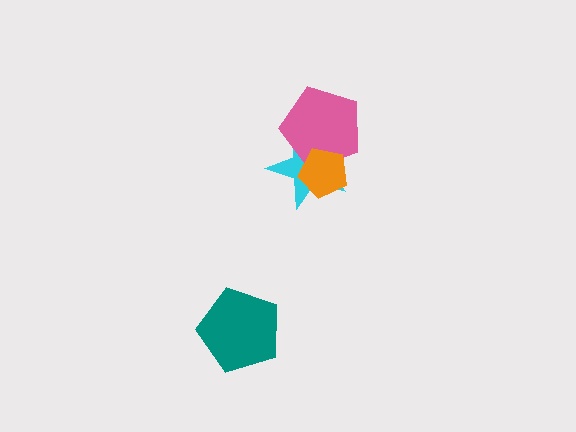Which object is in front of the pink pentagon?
The orange pentagon is in front of the pink pentagon.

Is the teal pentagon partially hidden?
No, no other shape covers it.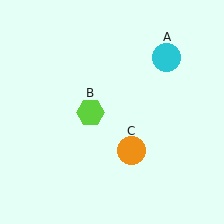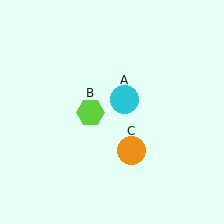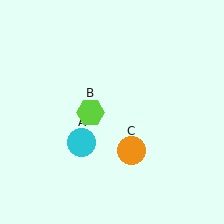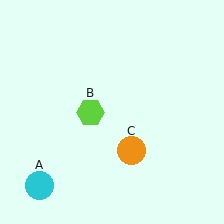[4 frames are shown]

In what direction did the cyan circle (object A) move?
The cyan circle (object A) moved down and to the left.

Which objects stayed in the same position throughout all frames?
Lime hexagon (object B) and orange circle (object C) remained stationary.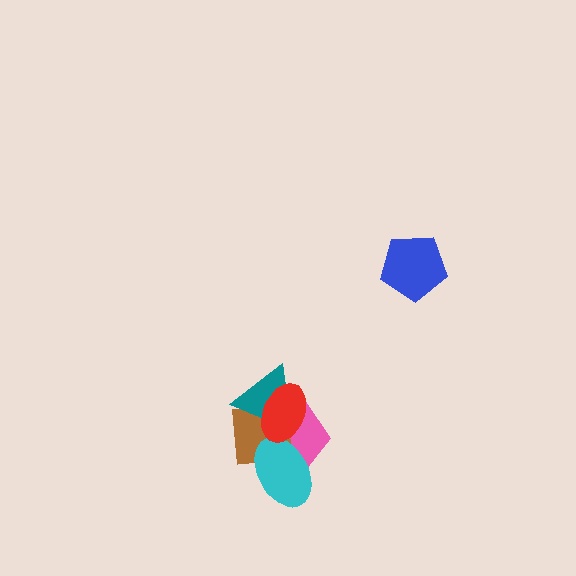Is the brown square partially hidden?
Yes, it is partially covered by another shape.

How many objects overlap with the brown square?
4 objects overlap with the brown square.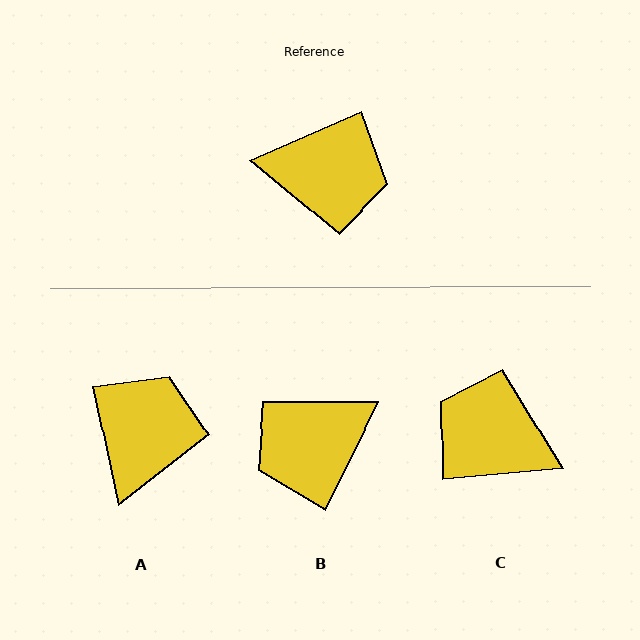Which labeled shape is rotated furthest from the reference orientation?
C, about 161 degrees away.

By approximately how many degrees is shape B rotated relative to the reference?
Approximately 140 degrees clockwise.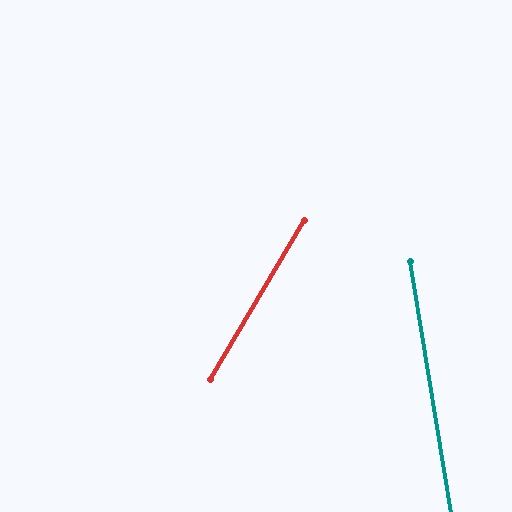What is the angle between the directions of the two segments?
Approximately 40 degrees.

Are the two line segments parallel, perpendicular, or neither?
Neither parallel nor perpendicular — they differ by about 40°.